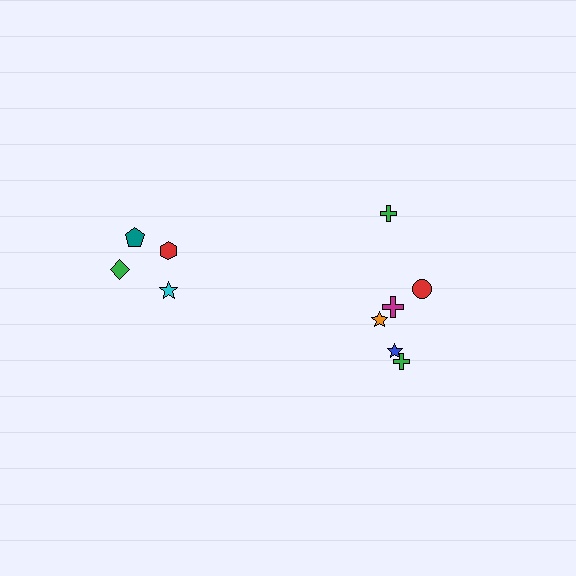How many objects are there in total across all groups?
There are 10 objects.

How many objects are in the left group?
There are 4 objects.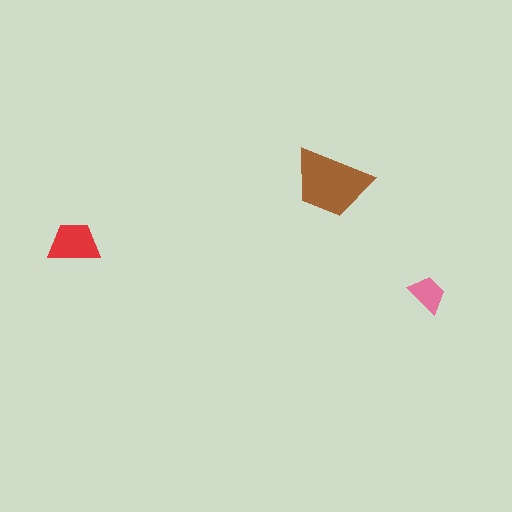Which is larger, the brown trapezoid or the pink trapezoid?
The brown one.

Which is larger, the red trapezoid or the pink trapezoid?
The red one.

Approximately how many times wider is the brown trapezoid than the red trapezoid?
About 1.5 times wider.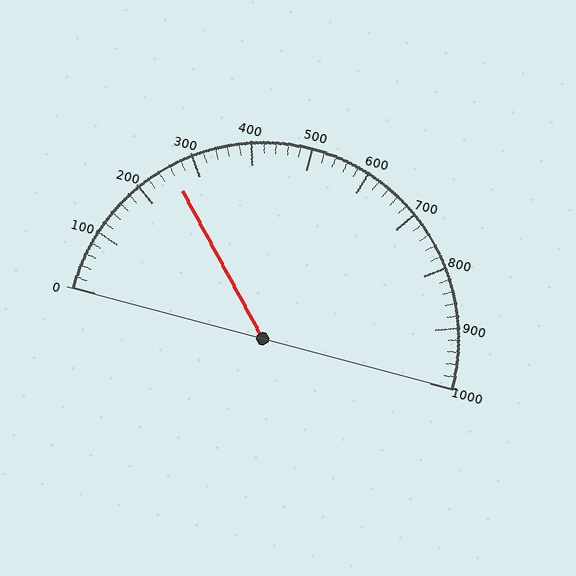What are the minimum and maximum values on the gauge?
The gauge ranges from 0 to 1000.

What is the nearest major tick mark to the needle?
The nearest major tick mark is 300.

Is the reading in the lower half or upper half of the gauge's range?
The reading is in the lower half of the range (0 to 1000).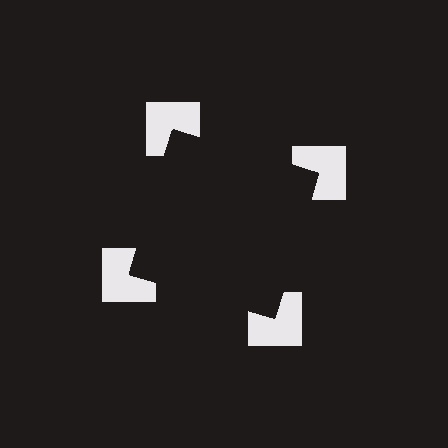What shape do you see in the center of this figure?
An illusory square — its edges are inferred from the aligned wedge cuts in the notched squares, not physically drawn.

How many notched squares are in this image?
There are 4 — one at each vertex of the illusory square.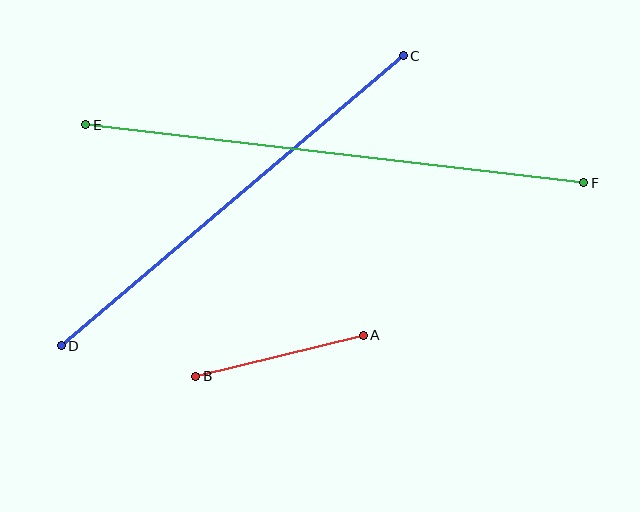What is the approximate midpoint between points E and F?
The midpoint is at approximately (335, 154) pixels.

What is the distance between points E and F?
The distance is approximately 502 pixels.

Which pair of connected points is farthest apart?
Points E and F are farthest apart.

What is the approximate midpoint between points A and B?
The midpoint is at approximately (279, 356) pixels.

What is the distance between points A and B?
The distance is approximately 173 pixels.